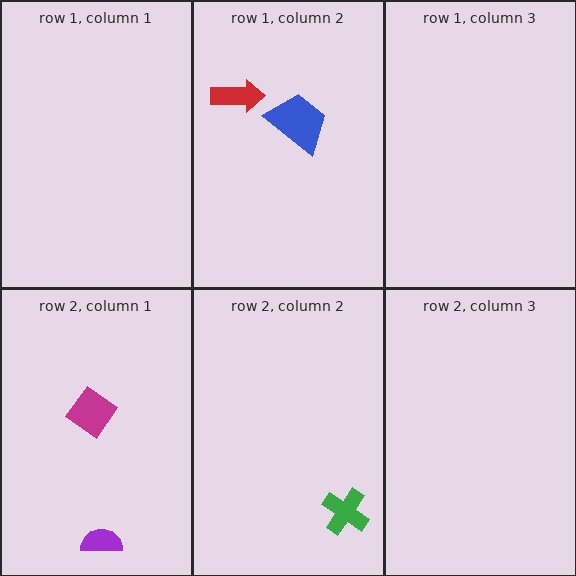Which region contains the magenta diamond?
The row 2, column 1 region.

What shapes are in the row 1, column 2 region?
The red arrow, the blue trapezoid.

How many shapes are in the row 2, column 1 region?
2.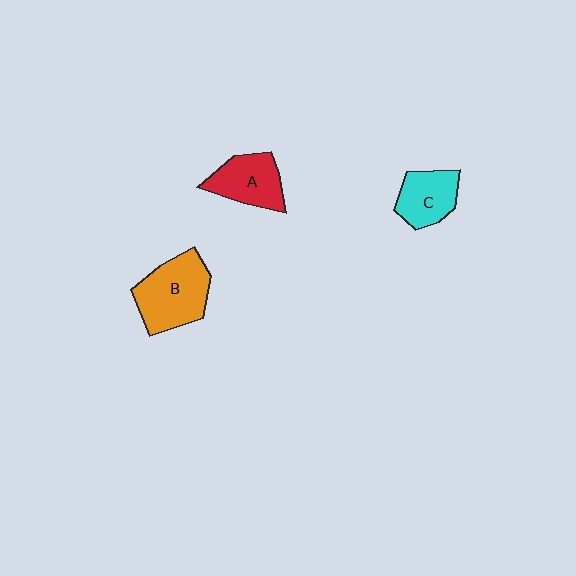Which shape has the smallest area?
Shape C (cyan).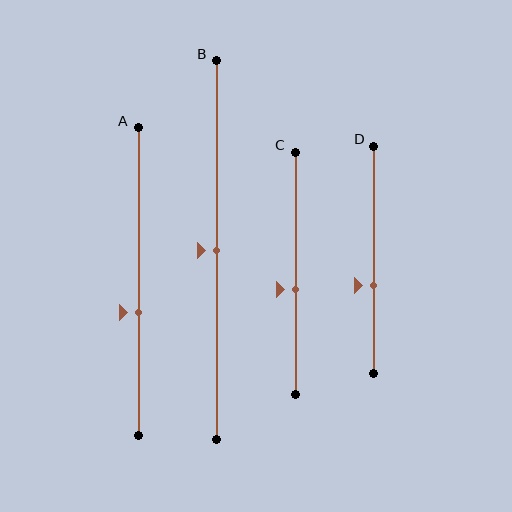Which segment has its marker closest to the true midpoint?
Segment B has its marker closest to the true midpoint.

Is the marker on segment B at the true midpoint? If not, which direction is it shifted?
Yes, the marker on segment B is at the true midpoint.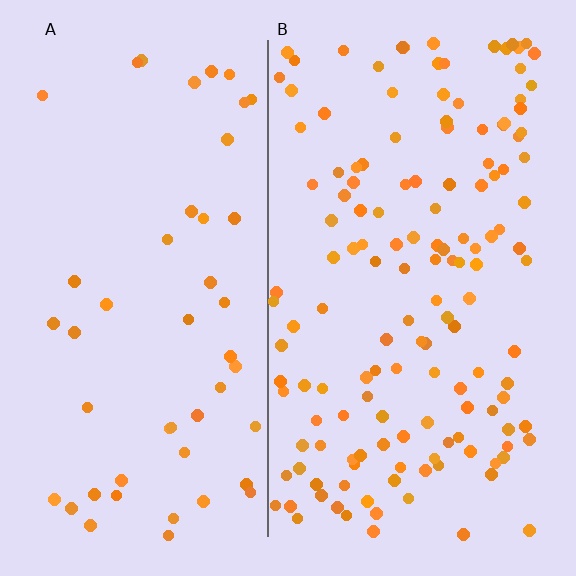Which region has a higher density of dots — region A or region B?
B (the right).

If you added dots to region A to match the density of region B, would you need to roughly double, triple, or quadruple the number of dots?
Approximately triple.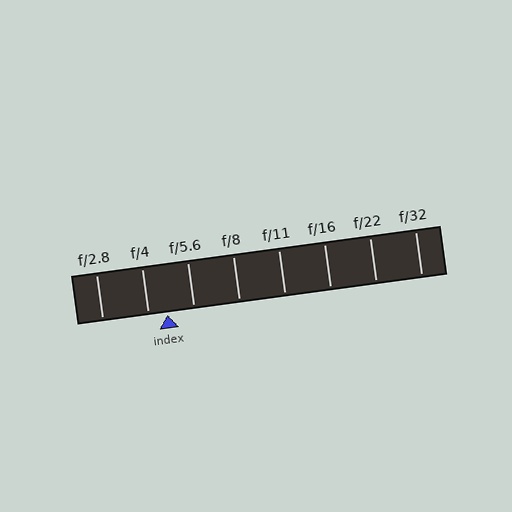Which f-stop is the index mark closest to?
The index mark is closest to f/4.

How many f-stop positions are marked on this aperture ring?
There are 8 f-stop positions marked.